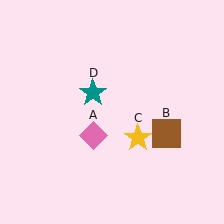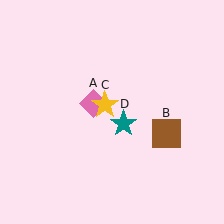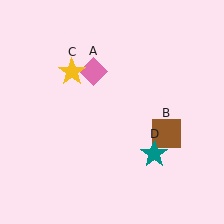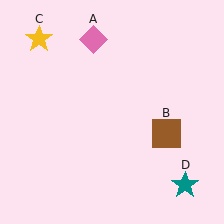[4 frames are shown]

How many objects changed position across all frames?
3 objects changed position: pink diamond (object A), yellow star (object C), teal star (object D).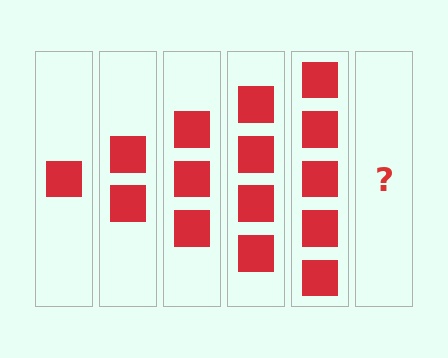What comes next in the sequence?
The next element should be 6 squares.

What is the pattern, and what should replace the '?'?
The pattern is that each step adds one more square. The '?' should be 6 squares.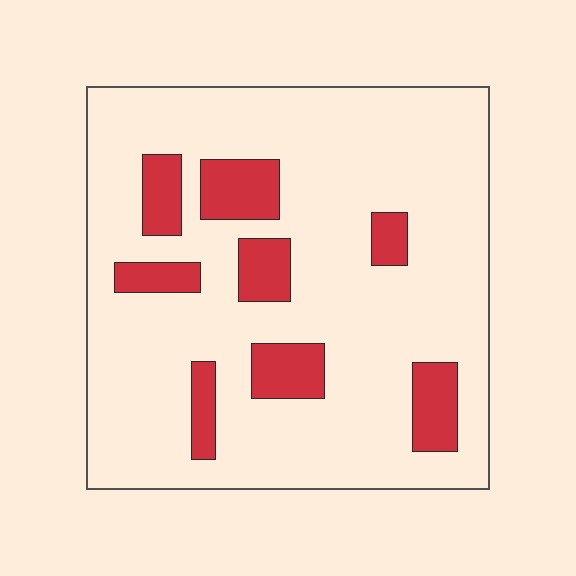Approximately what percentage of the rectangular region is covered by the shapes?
Approximately 15%.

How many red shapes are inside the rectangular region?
8.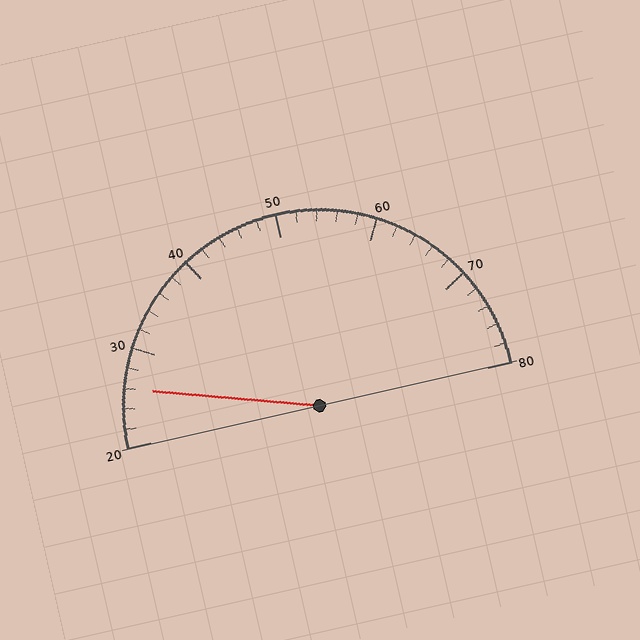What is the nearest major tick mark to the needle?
The nearest major tick mark is 30.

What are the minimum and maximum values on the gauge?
The gauge ranges from 20 to 80.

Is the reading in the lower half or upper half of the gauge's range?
The reading is in the lower half of the range (20 to 80).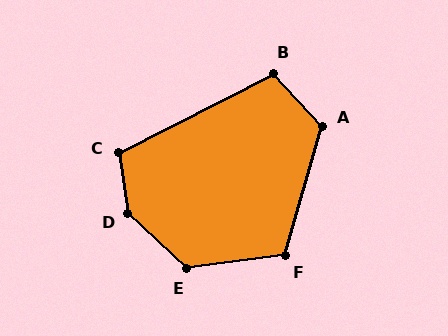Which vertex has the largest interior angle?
D, at approximately 141 degrees.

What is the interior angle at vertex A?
Approximately 121 degrees (obtuse).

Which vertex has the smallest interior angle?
B, at approximately 106 degrees.